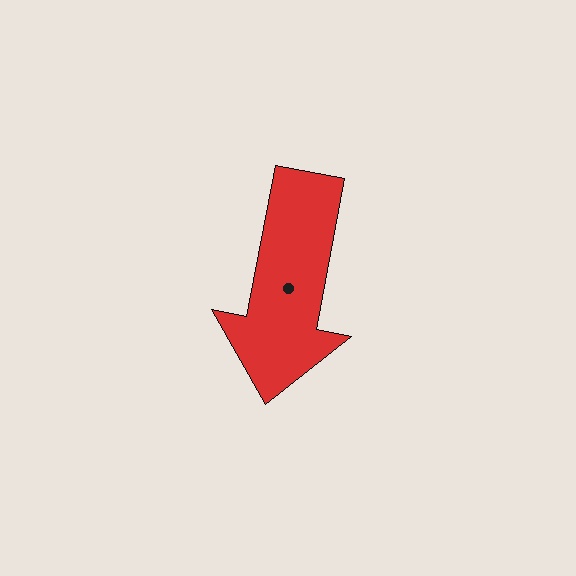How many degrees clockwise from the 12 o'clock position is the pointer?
Approximately 191 degrees.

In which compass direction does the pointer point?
South.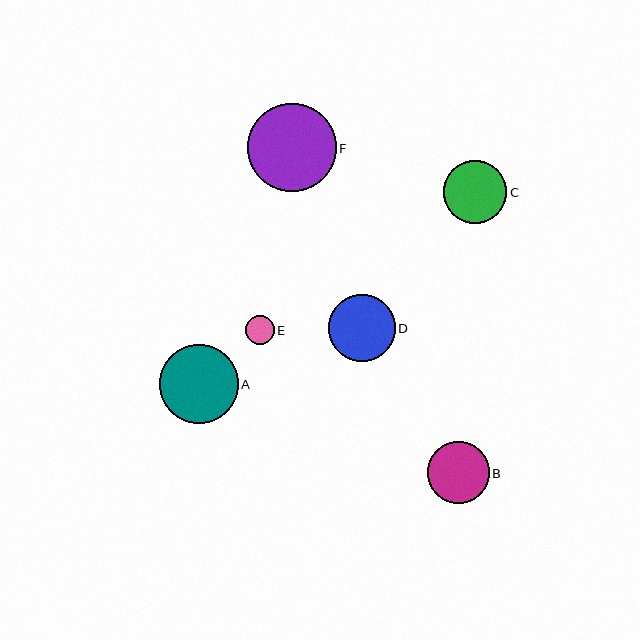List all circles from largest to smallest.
From largest to smallest: F, A, D, C, B, E.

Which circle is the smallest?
Circle E is the smallest with a size of approximately 29 pixels.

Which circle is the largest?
Circle F is the largest with a size of approximately 88 pixels.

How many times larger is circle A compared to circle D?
Circle A is approximately 1.2 times the size of circle D.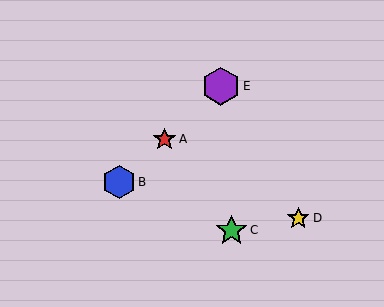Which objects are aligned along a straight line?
Objects A, B, E are aligned along a straight line.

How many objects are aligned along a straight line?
3 objects (A, B, E) are aligned along a straight line.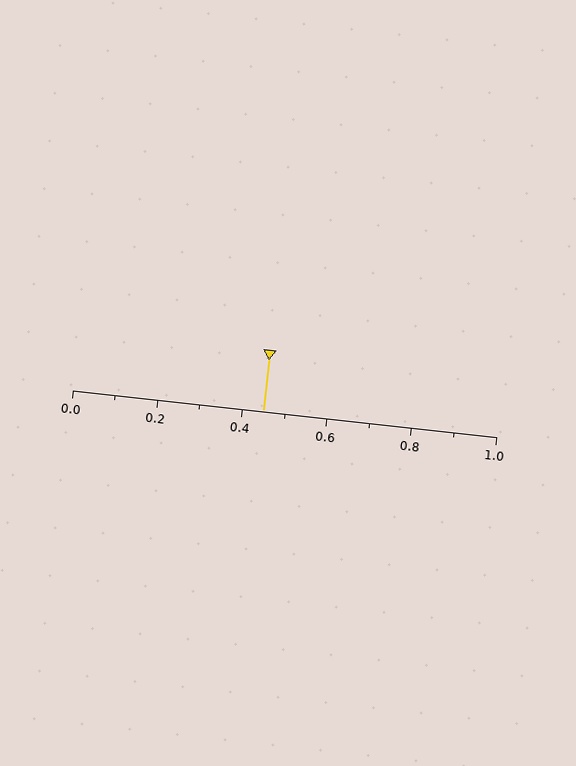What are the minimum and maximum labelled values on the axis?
The axis runs from 0.0 to 1.0.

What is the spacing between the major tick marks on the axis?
The major ticks are spaced 0.2 apart.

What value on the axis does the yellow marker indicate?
The marker indicates approximately 0.45.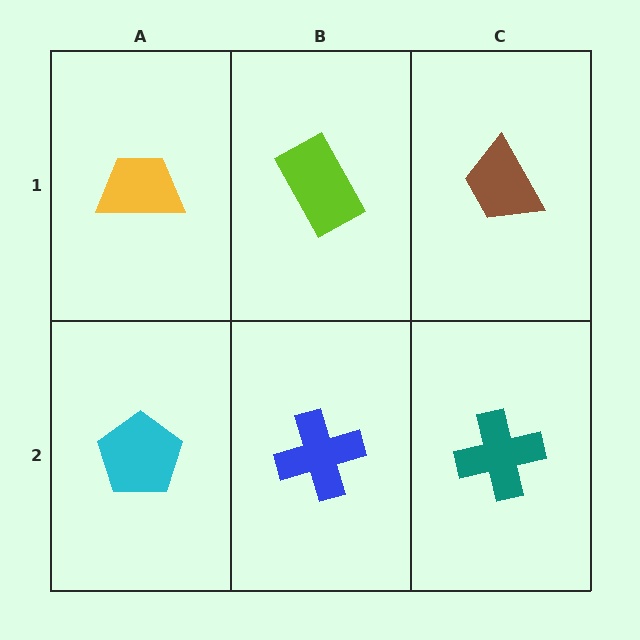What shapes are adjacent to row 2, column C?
A brown trapezoid (row 1, column C), a blue cross (row 2, column B).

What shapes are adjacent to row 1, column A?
A cyan pentagon (row 2, column A), a lime rectangle (row 1, column B).